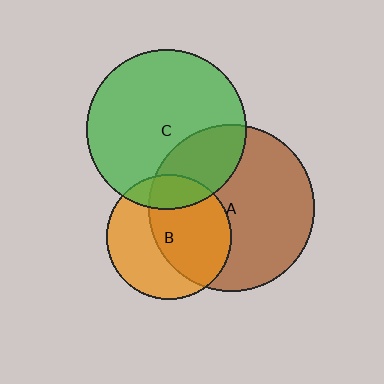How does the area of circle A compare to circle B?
Approximately 1.8 times.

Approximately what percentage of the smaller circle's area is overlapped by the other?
Approximately 55%.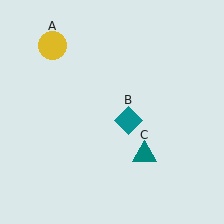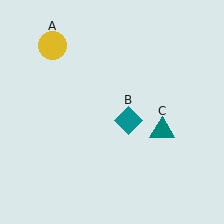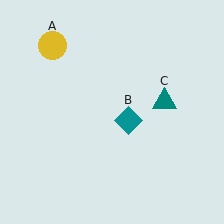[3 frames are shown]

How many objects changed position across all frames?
1 object changed position: teal triangle (object C).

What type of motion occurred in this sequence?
The teal triangle (object C) rotated counterclockwise around the center of the scene.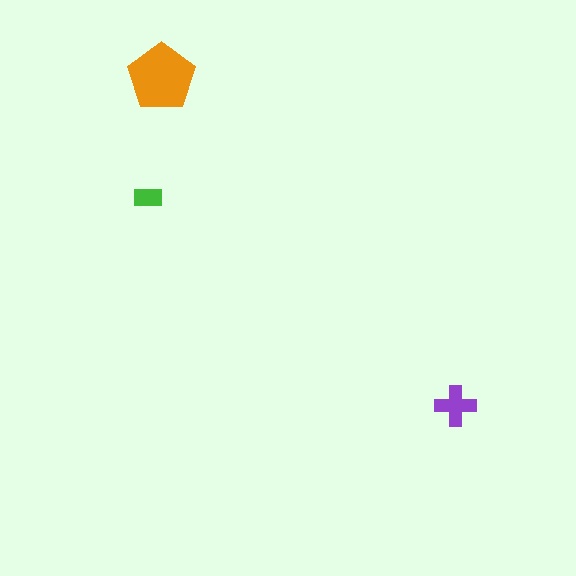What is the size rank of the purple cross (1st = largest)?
2nd.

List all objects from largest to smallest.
The orange pentagon, the purple cross, the green rectangle.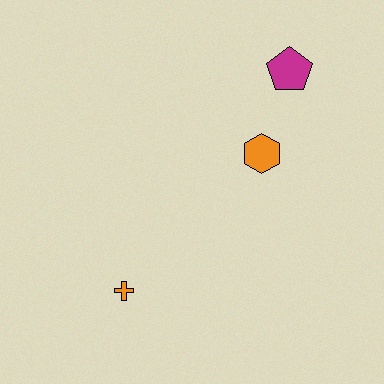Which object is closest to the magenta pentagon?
The orange hexagon is closest to the magenta pentagon.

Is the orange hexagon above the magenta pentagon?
No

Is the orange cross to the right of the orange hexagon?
No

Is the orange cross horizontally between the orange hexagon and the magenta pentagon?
No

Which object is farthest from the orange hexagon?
The orange cross is farthest from the orange hexagon.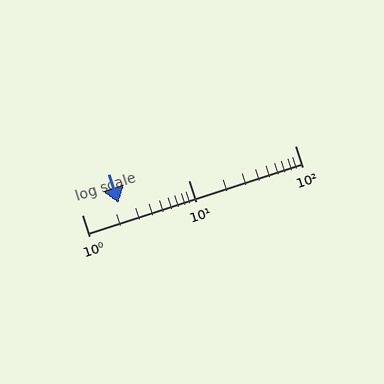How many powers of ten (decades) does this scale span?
The scale spans 2 decades, from 1 to 100.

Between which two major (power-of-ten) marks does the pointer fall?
The pointer is between 1 and 10.